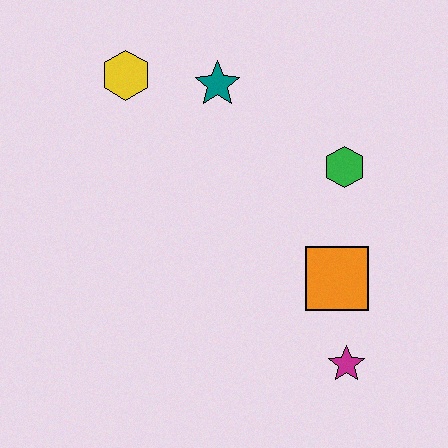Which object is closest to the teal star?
The yellow hexagon is closest to the teal star.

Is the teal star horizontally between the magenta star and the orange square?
No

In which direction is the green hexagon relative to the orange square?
The green hexagon is above the orange square.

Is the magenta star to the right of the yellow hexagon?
Yes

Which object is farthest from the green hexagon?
The yellow hexagon is farthest from the green hexagon.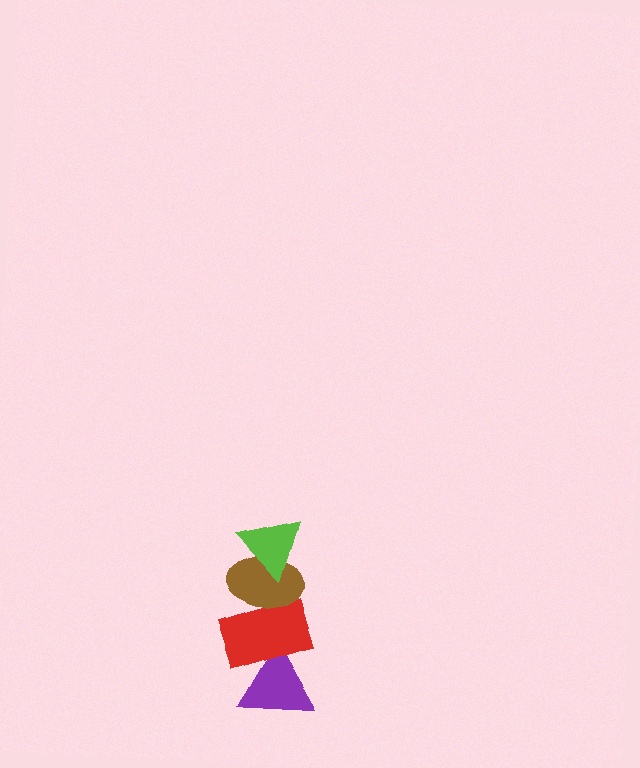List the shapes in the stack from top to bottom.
From top to bottom: the lime triangle, the brown ellipse, the red rectangle, the purple triangle.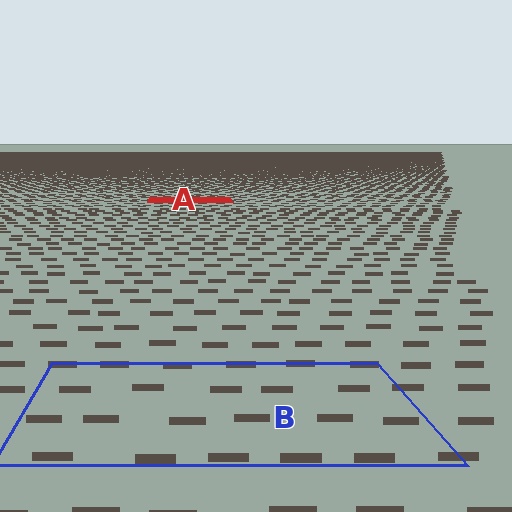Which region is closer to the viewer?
Region B is closer. The texture elements there are larger and more spread out.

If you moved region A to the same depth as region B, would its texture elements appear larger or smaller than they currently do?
They would appear larger. At a closer depth, the same texture elements are projected at a bigger on-screen size.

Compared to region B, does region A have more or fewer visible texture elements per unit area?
Region A has more texture elements per unit area — they are packed more densely because it is farther away.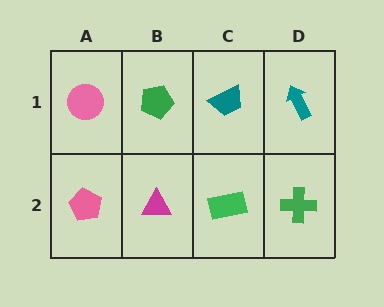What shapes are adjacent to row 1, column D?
A green cross (row 2, column D), a teal trapezoid (row 1, column C).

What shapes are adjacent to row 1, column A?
A pink pentagon (row 2, column A), a green pentagon (row 1, column B).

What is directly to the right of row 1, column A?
A green pentagon.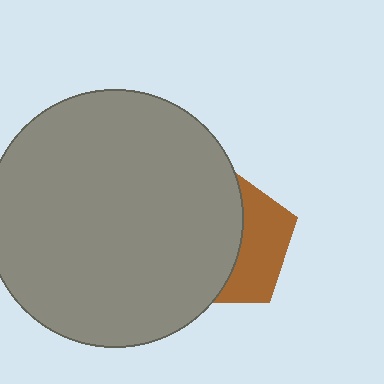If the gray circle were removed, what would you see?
You would see the complete brown pentagon.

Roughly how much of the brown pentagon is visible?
A small part of it is visible (roughly 39%).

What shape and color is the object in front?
The object in front is a gray circle.